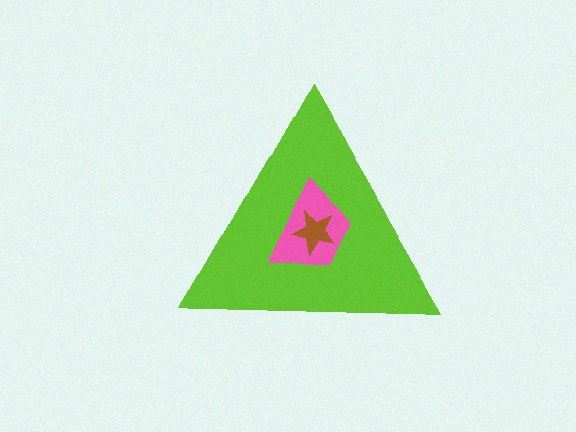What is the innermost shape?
The brown star.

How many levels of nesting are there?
3.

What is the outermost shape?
The lime triangle.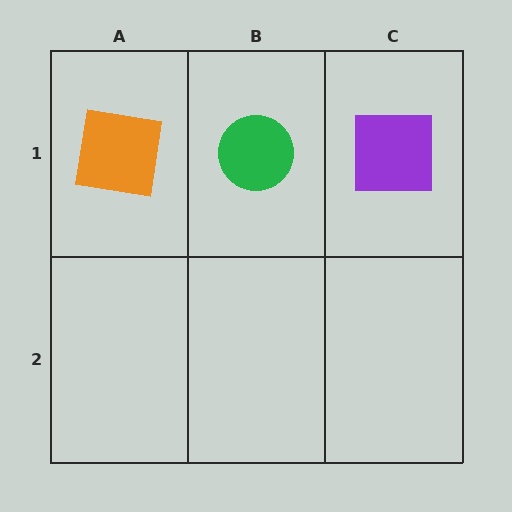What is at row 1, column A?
An orange square.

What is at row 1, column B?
A green circle.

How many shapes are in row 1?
3 shapes.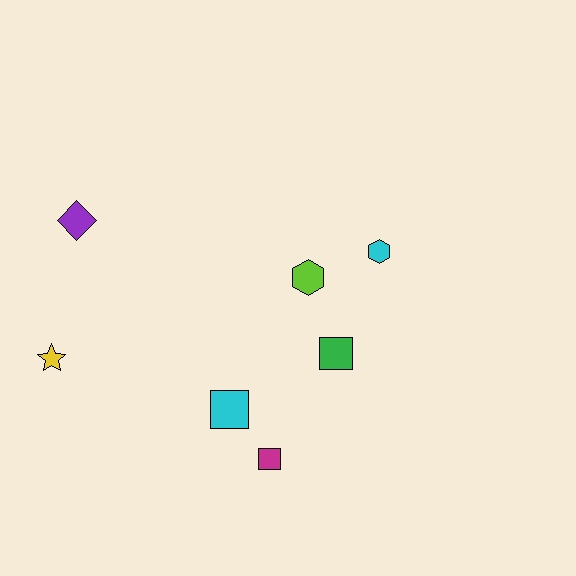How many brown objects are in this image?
There are no brown objects.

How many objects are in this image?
There are 7 objects.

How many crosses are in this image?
There are no crosses.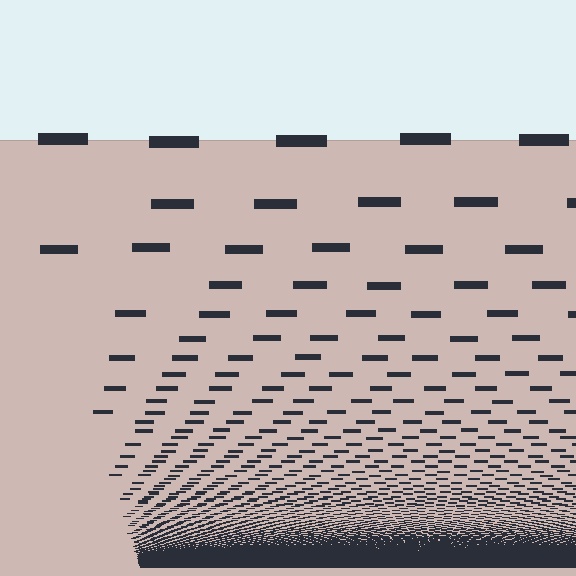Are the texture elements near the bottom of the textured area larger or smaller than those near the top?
Smaller. The gradient is inverted — elements near the bottom are smaller and denser.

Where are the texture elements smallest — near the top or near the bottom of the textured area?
Near the bottom.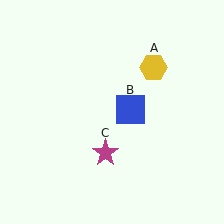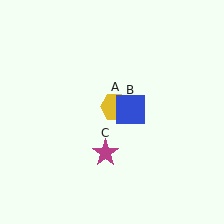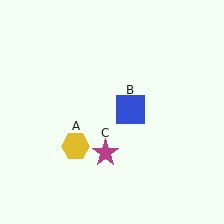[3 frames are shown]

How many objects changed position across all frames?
1 object changed position: yellow hexagon (object A).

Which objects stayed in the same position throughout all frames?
Blue square (object B) and magenta star (object C) remained stationary.